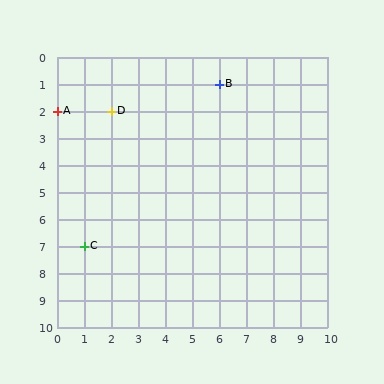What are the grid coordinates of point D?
Point D is at grid coordinates (2, 2).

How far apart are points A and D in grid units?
Points A and D are 2 columns apart.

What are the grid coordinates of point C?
Point C is at grid coordinates (1, 7).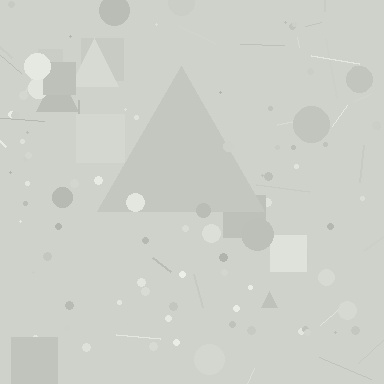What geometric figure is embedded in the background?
A triangle is embedded in the background.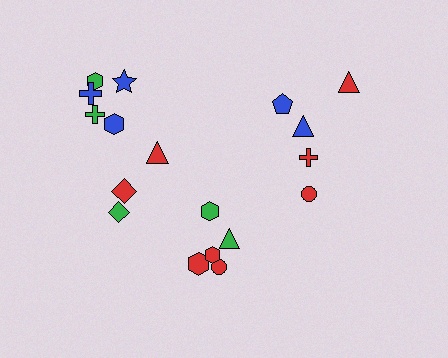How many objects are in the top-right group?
There are 5 objects.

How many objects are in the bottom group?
There are 5 objects.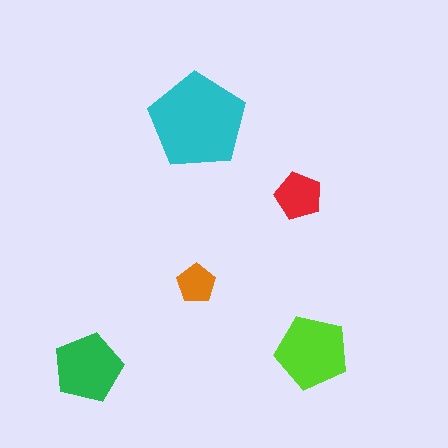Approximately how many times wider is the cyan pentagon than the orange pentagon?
About 2.5 times wider.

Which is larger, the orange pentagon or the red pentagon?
The red one.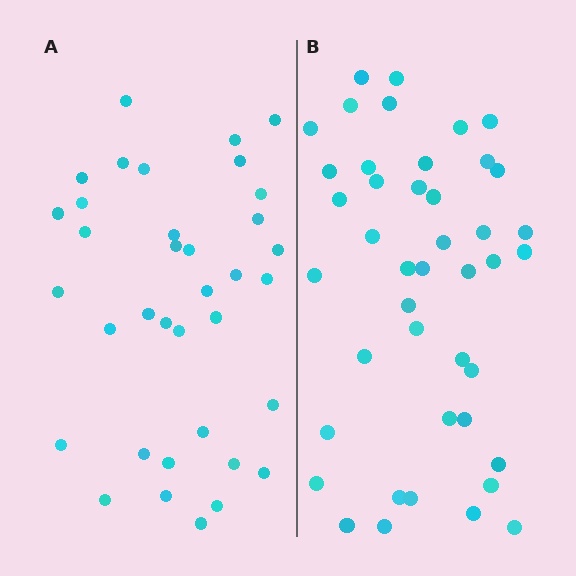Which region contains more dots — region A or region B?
Region B (the right region) has more dots.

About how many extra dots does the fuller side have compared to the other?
Region B has roughly 8 or so more dots than region A.